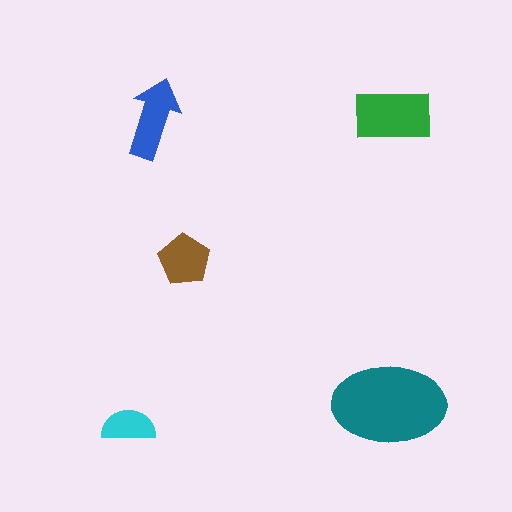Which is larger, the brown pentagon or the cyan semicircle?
The brown pentagon.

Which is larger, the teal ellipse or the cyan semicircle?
The teal ellipse.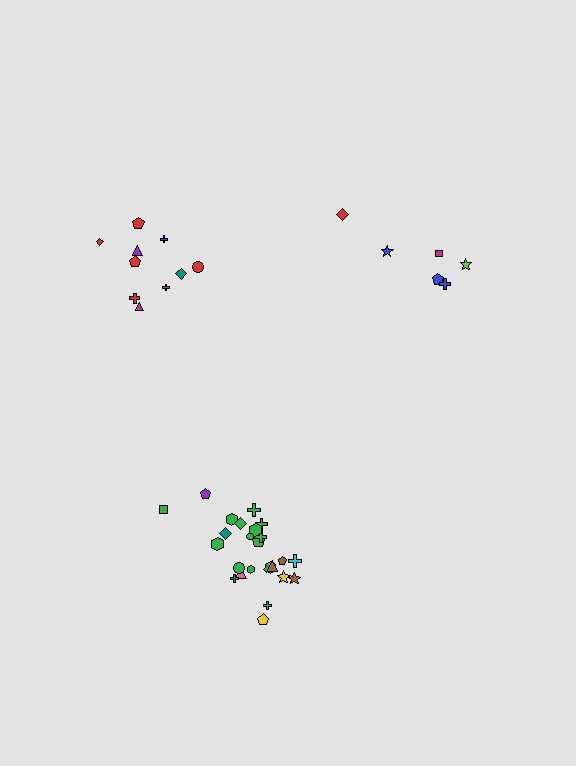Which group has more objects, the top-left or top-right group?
The top-left group.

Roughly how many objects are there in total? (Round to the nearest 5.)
Roughly 40 objects in total.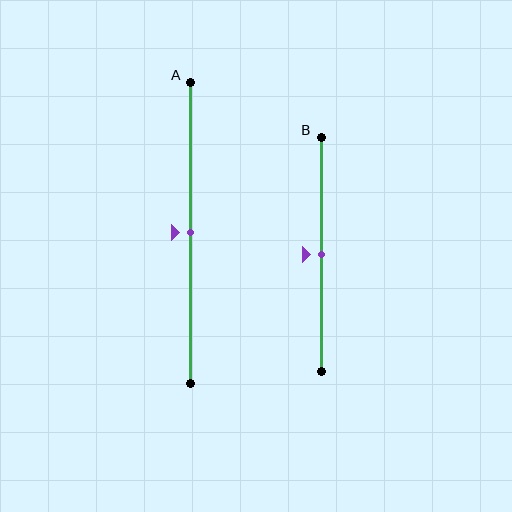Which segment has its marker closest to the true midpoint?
Segment A has its marker closest to the true midpoint.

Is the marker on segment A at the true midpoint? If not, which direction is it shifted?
Yes, the marker on segment A is at the true midpoint.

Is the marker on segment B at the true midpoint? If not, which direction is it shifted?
Yes, the marker on segment B is at the true midpoint.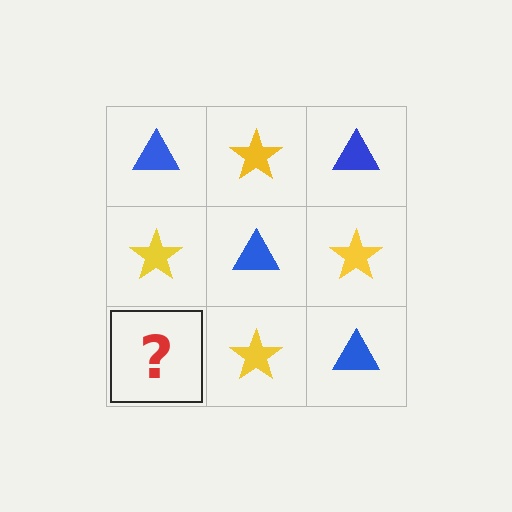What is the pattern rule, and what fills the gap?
The rule is that it alternates blue triangle and yellow star in a checkerboard pattern. The gap should be filled with a blue triangle.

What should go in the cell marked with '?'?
The missing cell should contain a blue triangle.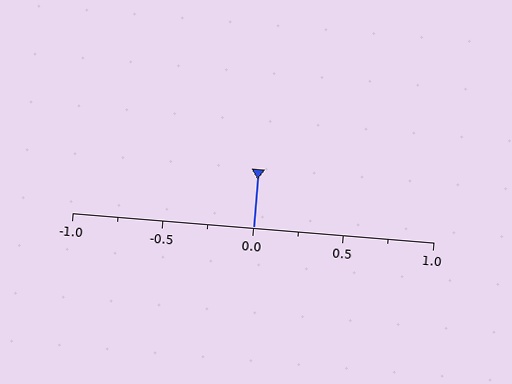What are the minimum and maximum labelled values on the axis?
The axis runs from -1.0 to 1.0.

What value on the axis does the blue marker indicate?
The marker indicates approximately 0.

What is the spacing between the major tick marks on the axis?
The major ticks are spaced 0.5 apart.